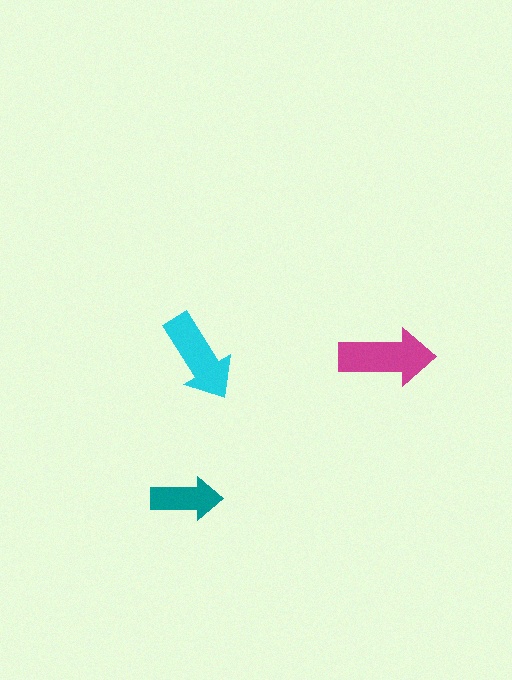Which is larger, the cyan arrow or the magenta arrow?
The magenta one.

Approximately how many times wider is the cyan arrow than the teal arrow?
About 1.5 times wider.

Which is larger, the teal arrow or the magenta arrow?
The magenta one.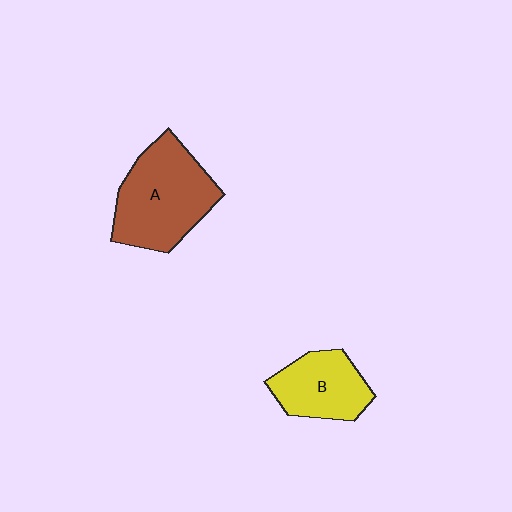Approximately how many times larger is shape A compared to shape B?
Approximately 1.5 times.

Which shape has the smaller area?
Shape B (yellow).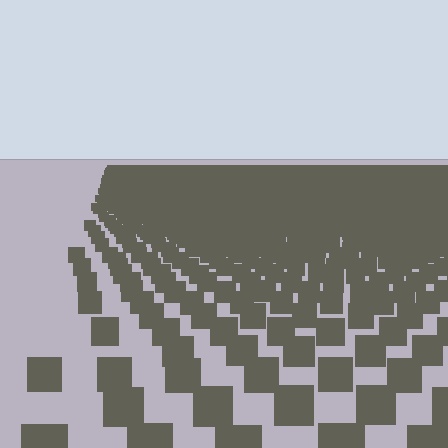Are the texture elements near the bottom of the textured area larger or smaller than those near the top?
Larger. Near the bottom, elements are closer to the viewer and appear at a bigger on-screen size.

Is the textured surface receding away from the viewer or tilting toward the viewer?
The surface is receding away from the viewer. Texture elements get smaller and denser toward the top.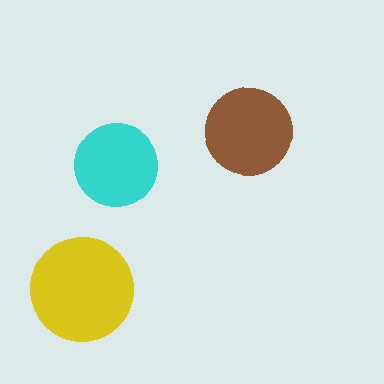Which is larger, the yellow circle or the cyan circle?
The yellow one.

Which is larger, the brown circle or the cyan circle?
The brown one.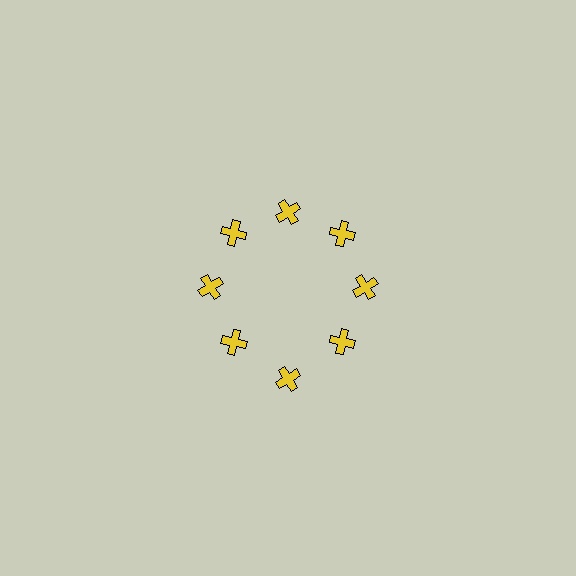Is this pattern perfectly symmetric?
No. The 8 yellow crosses are arranged in a ring, but one element near the 6 o'clock position is pushed outward from the center, breaking the 8-fold rotational symmetry.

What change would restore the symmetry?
The symmetry would be restored by moving it inward, back onto the ring so that all 8 crosses sit at equal angles and equal distance from the center.